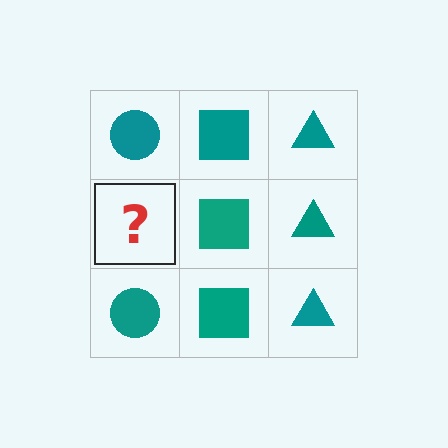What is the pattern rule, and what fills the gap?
The rule is that each column has a consistent shape. The gap should be filled with a teal circle.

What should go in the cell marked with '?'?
The missing cell should contain a teal circle.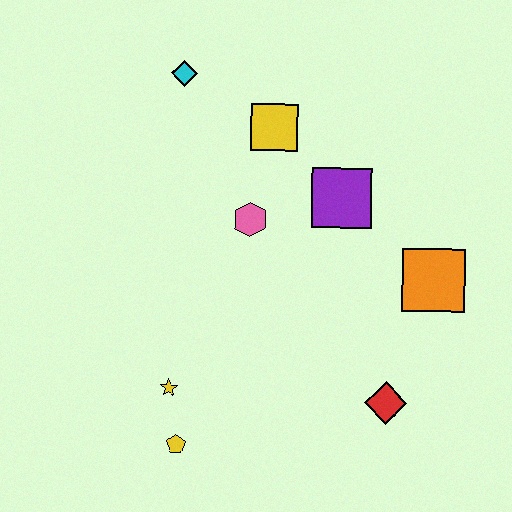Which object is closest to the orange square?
The purple square is closest to the orange square.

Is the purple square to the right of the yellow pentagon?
Yes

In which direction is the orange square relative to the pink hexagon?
The orange square is to the right of the pink hexagon.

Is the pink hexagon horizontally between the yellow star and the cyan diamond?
No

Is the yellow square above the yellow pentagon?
Yes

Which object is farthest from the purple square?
The yellow pentagon is farthest from the purple square.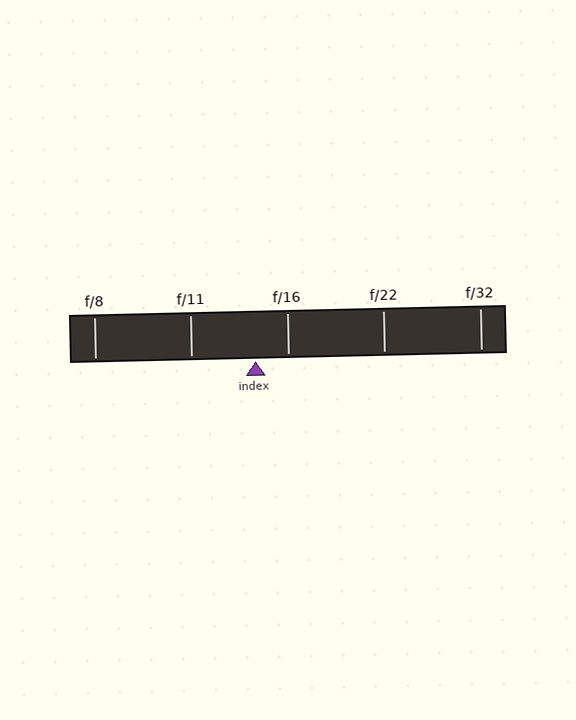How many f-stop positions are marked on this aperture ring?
There are 5 f-stop positions marked.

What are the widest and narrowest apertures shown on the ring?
The widest aperture shown is f/8 and the narrowest is f/32.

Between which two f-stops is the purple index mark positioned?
The index mark is between f/11 and f/16.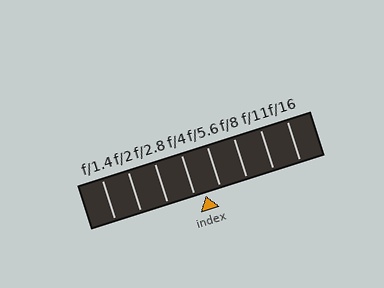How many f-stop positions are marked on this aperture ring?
There are 8 f-stop positions marked.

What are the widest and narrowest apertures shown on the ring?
The widest aperture shown is f/1.4 and the narrowest is f/16.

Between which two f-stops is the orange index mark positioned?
The index mark is between f/4 and f/5.6.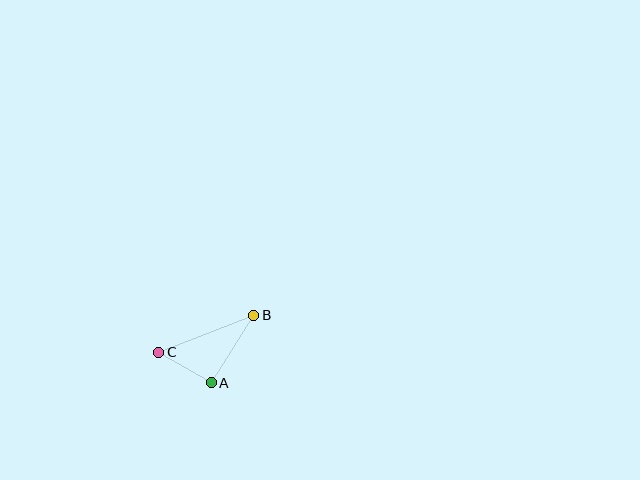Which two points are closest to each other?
Points A and C are closest to each other.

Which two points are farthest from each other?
Points B and C are farthest from each other.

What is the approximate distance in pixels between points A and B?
The distance between A and B is approximately 80 pixels.